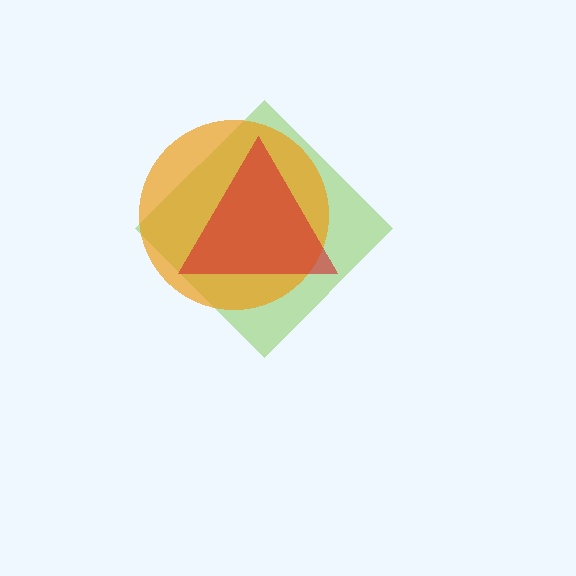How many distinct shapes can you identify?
There are 3 distinct shapes: a lime diamond, an orange circle, a red triangle.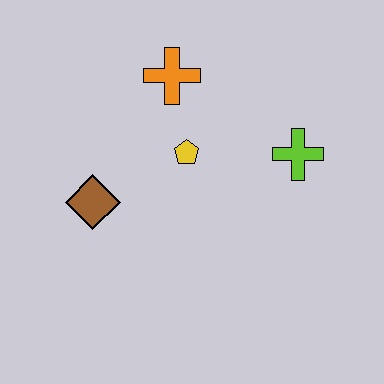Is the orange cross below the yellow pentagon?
No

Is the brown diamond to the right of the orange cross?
No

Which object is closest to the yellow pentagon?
The orange cross is closest to the yellow pentagon.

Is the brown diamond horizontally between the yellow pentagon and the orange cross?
No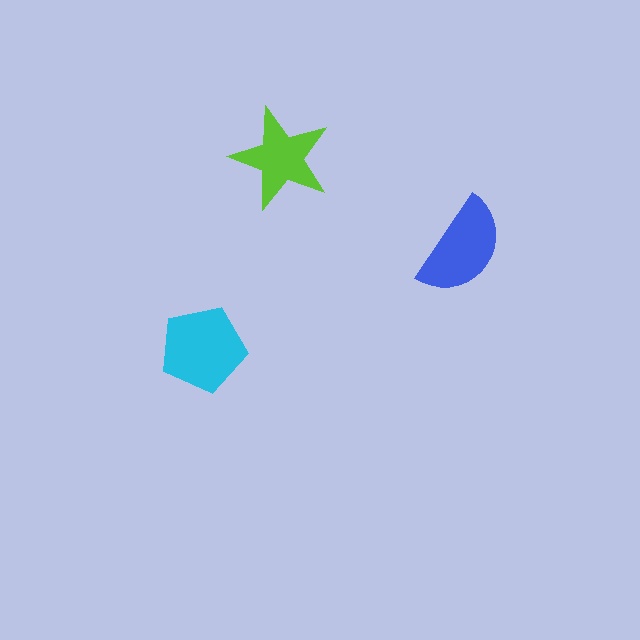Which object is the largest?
The cyan pentagon.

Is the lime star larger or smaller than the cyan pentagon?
Smaller.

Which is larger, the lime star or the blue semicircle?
The blue semicircle.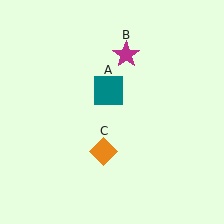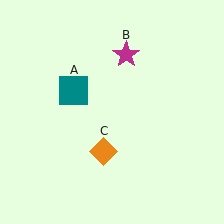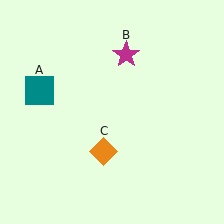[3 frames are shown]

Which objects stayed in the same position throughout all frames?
Magenta star (object B) and orange diamond (object C) remained stationary.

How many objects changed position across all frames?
1 object changed position: teal square (object A).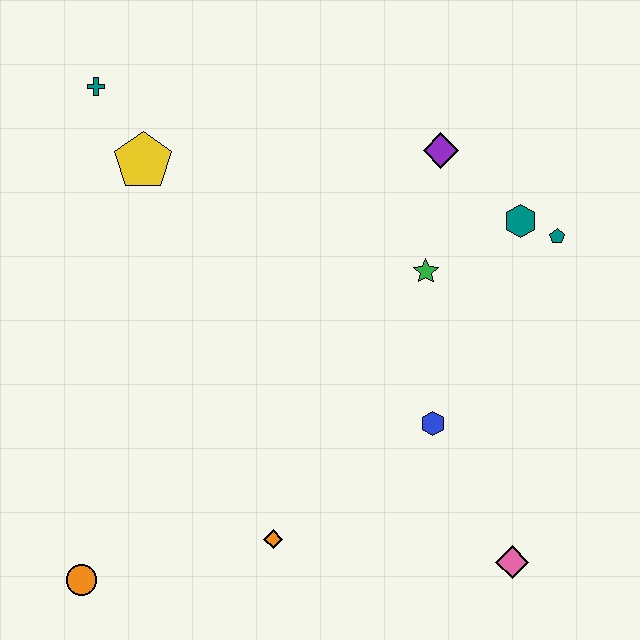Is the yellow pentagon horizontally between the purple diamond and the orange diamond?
No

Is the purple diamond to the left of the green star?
No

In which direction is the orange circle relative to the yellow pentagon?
The orange circle is below the yellow pentagon.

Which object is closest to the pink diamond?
The blue hexagon is closest to the pink diamond.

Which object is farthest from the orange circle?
The teal pentagon is farthest from the orange circle.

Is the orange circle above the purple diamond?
No